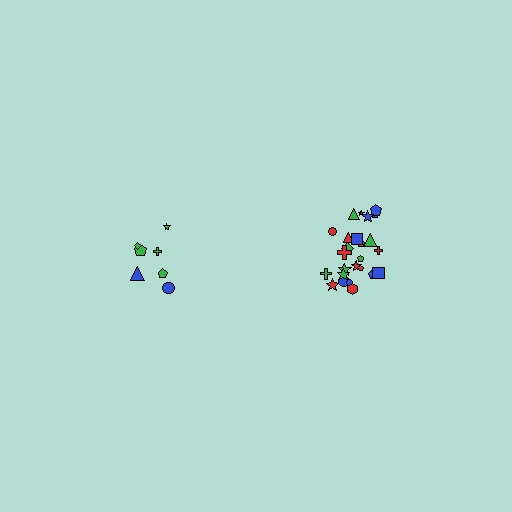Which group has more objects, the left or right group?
The right group.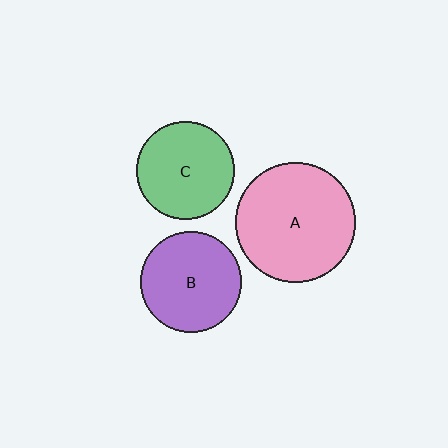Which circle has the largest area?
Circle A (pink).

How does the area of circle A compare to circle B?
Approximately 1.4 times.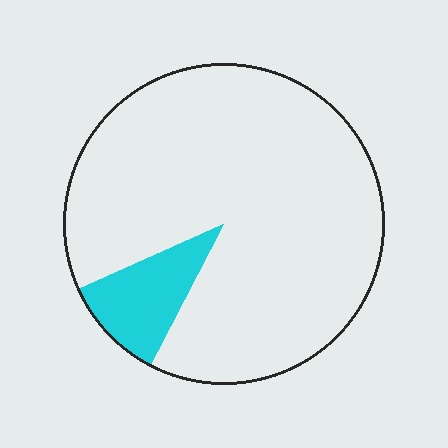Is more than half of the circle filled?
No.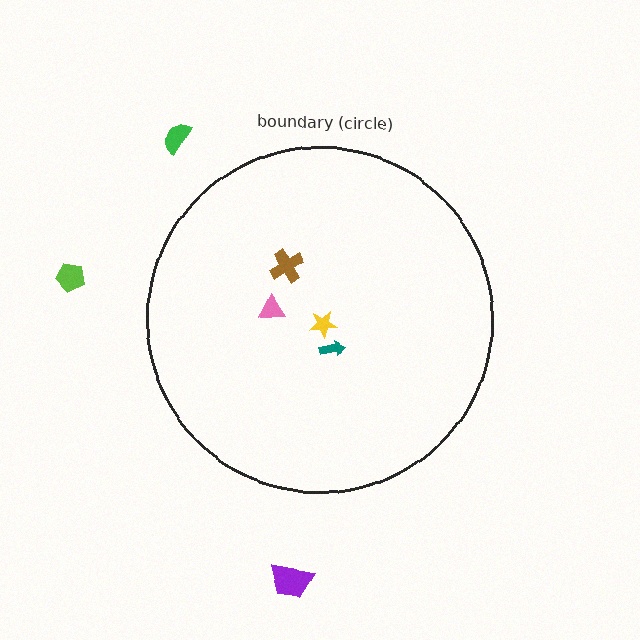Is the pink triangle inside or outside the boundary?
Inside.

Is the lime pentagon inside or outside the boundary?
Outside.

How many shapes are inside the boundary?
4 inside, 3 outside.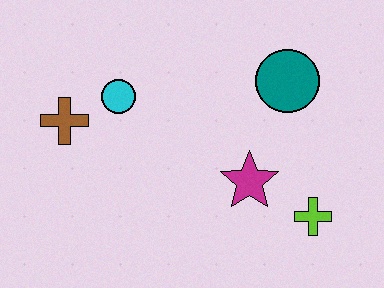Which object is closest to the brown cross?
The cyan circle is closest to the brown cross.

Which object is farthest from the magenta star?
The brown cross is farthest from the magenta star.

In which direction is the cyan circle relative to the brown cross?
The cyan circle is to the right of the brown cross.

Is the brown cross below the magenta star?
No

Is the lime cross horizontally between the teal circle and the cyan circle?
No